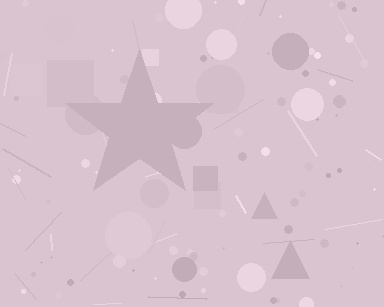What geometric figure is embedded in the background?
A star is embedded in the background.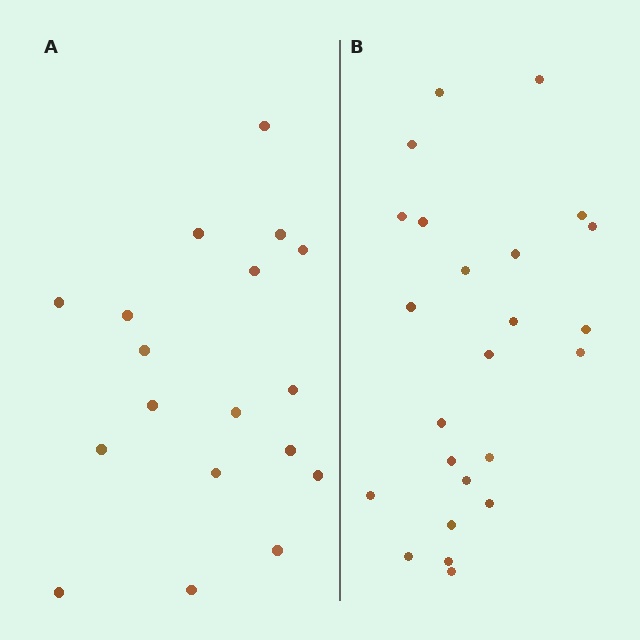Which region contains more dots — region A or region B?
Region B (the right region) has more dots.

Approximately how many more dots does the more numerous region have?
Region B has about 6 more dots than region A.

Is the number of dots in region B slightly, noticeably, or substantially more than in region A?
Region B has noticeably more, but not dramatically so. The ratio is roughly 1.3 to 1.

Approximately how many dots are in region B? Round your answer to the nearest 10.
About 20 dots. (The exact count is 24, which rounds to 20.)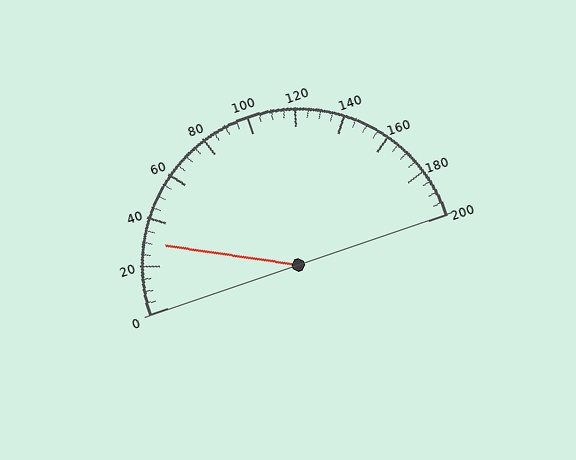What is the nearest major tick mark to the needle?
The nearest major tick mark is 40.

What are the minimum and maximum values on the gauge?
The gauge ranges from 0 to 200.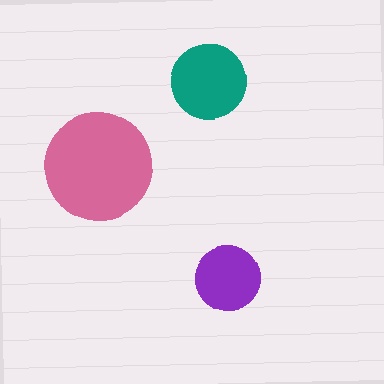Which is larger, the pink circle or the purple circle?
The pink one.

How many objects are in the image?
There are 3 objects in the image.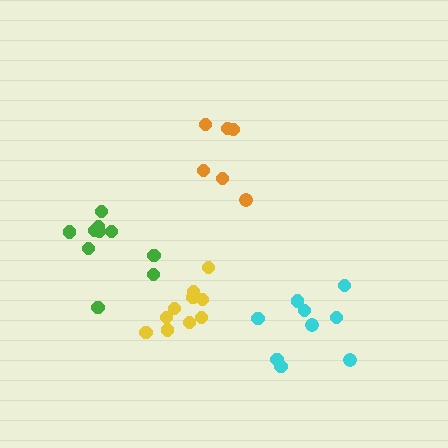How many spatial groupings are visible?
There are 4 spatial groupings.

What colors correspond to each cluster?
The clusters are colored: orange, green, yellow, cyan.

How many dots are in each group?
Group 1: 6 dots, Group 2: 10 dots, Group 3: 10 dots, Group 4: 9 dots (35 total).